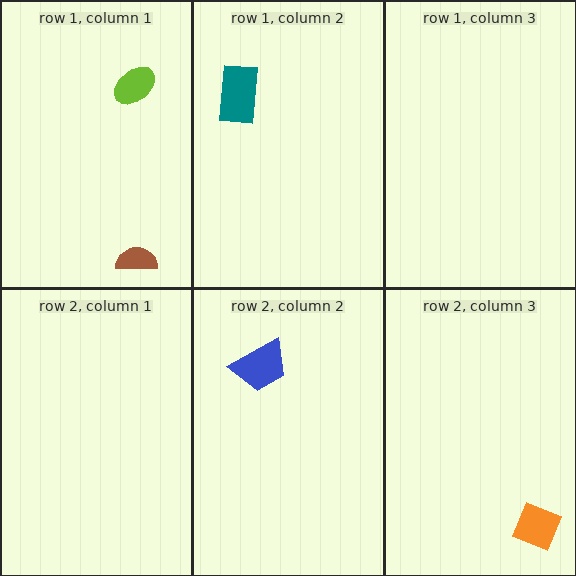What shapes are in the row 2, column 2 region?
The blue trapezoid.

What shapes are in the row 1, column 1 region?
The lime ellipse, the brown semicircle.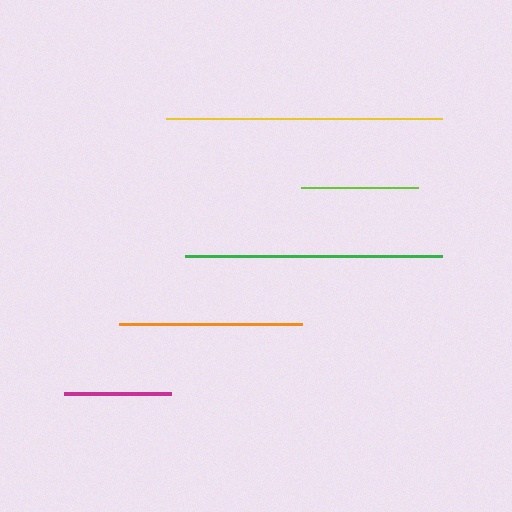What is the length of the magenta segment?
The magenta segment is approximately 107 pixels long.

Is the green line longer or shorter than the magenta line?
The green line is longer than the magenta line.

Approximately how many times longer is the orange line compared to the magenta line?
The orange line is approximately 1.7 times the length of the magenta line.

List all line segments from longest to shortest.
From longest to shortest: yellow, green, orange, lime, magenta.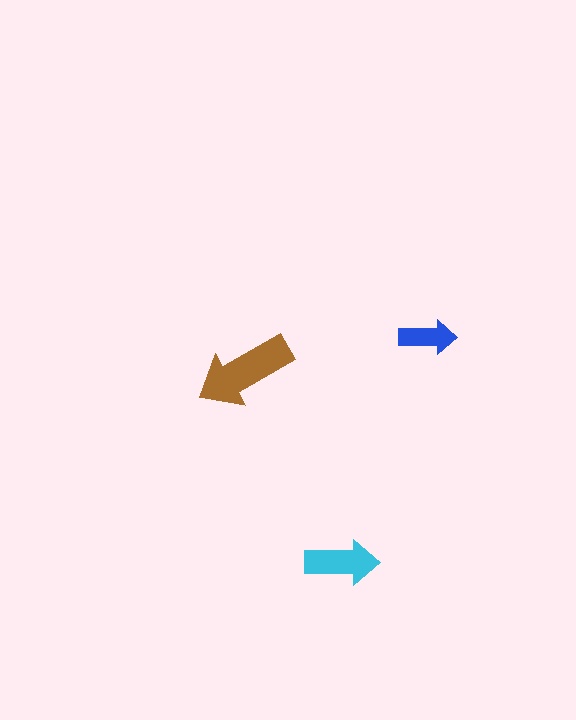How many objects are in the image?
There are 3 objects in the image.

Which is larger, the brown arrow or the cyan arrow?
The brown one.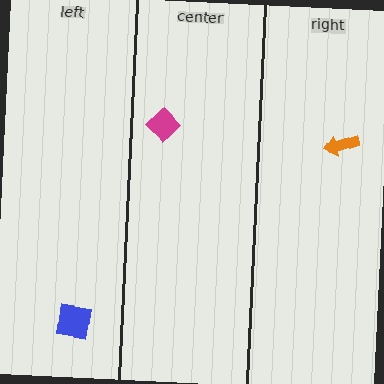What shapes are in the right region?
The orange arrow.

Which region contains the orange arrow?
The right region.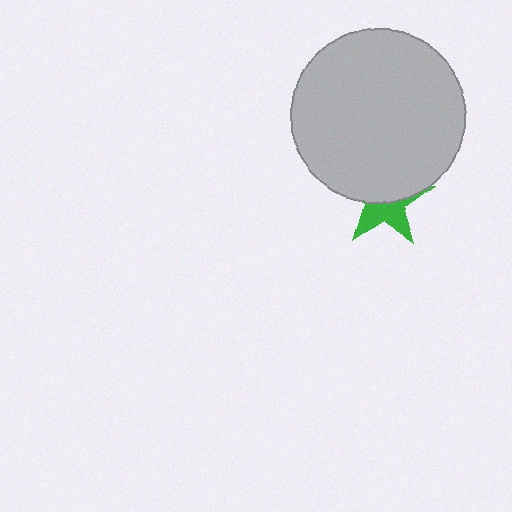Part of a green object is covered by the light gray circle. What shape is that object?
It is a star.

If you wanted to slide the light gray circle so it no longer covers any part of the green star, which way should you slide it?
Slide it up — that is the most direct way to separate the two shapes.